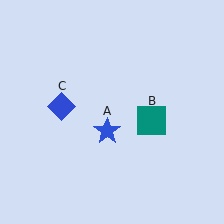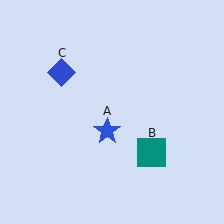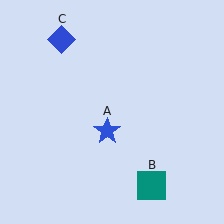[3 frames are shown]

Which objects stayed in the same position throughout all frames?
Blue star (object A) remained stationary.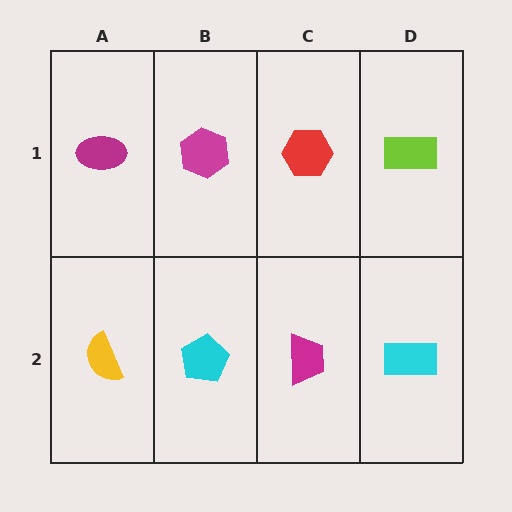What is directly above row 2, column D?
A lime rectangle.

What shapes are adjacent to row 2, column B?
A magenta hexagon (row 1, column B), a yellow semicircle (row 2, column A), a magenta trapezoid (row 2, column C).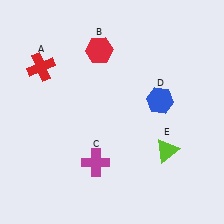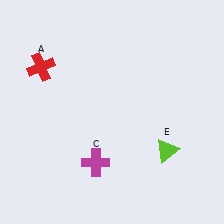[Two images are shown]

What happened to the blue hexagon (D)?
The blue hexagon (D) was removed in Image 2. It was in the top-right area of Image 1.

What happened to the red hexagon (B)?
The red hexagon (B) was removed in Image 2. It was in the top-left area of Image 1.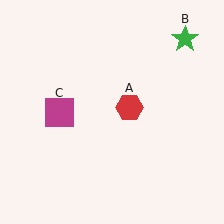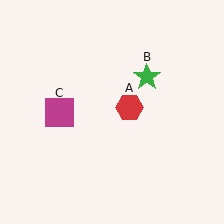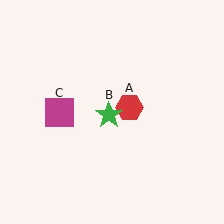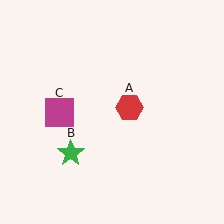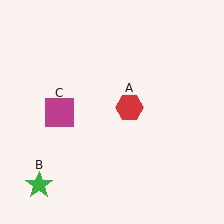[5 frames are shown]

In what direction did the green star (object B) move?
The green star (object B) moved down and to the left.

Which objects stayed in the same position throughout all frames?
Red hexagon (object A) and magenta square (object C) remained stationary.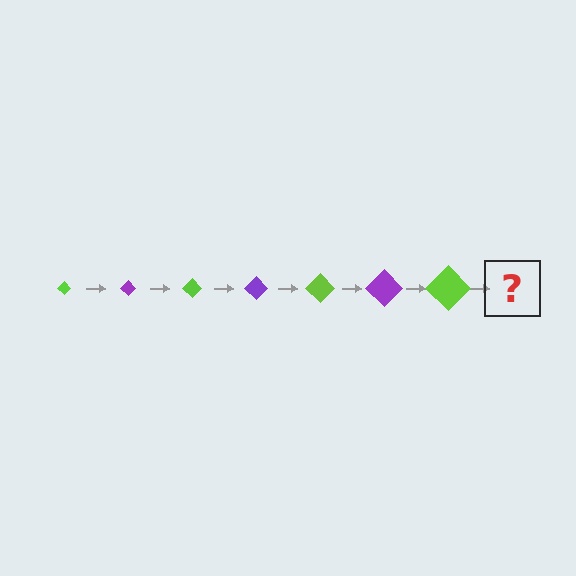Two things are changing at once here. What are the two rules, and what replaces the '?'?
The two rules are that the diamond grows larger each step and the color cycles through lime and purple. The '?' should be a purple diamond, larger than the previous one.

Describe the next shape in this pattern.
It should be a purple diamond, larger than the previous one.